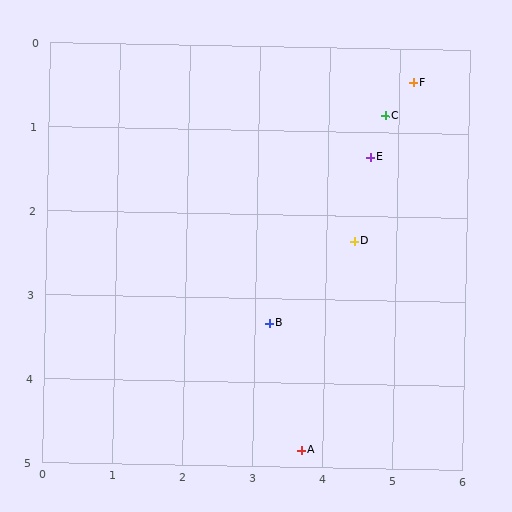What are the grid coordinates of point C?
Point C is at approximately (4.8, 0.8).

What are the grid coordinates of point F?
Point F is at approximately (5.2, 0.4).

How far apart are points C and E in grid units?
Points C and E are about 0.5 grid units apart.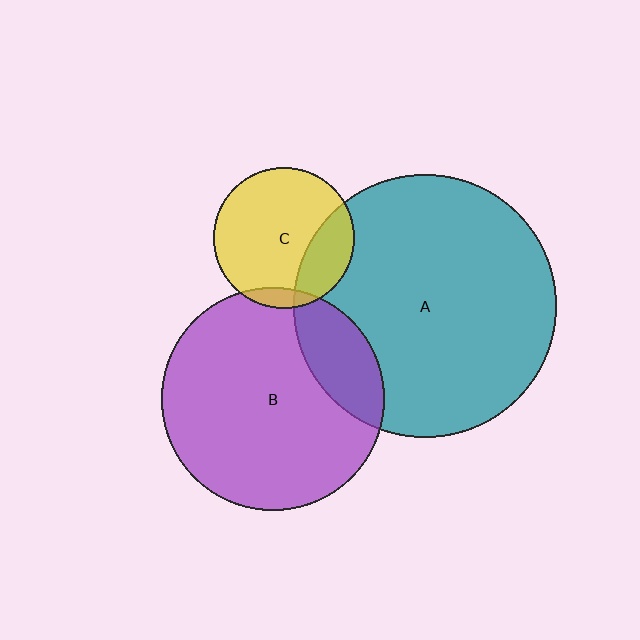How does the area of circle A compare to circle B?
Approximately 1.4 times.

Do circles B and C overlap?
Yes.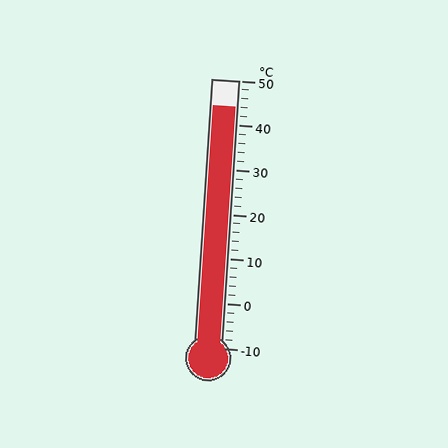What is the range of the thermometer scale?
The thermometer scale ranges from -10°C to 50°C.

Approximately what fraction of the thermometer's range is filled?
The thermometer is filled to approximately 90% of its range.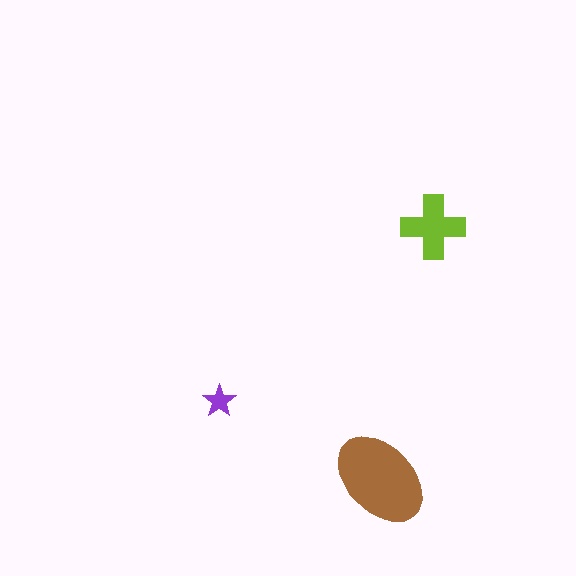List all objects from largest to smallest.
The brown ellipse, the lime cross, the purple star.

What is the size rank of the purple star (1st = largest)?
3rd.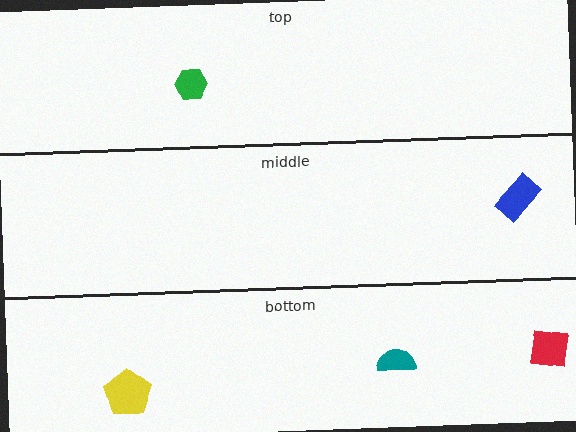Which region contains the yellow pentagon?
The bottom region.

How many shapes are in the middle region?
1.